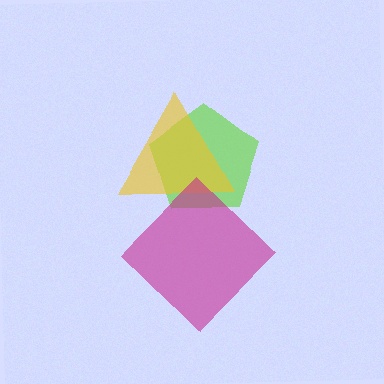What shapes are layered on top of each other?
The layered shapes are: a lime pentagon, a yellow triangle, a magenta diamond.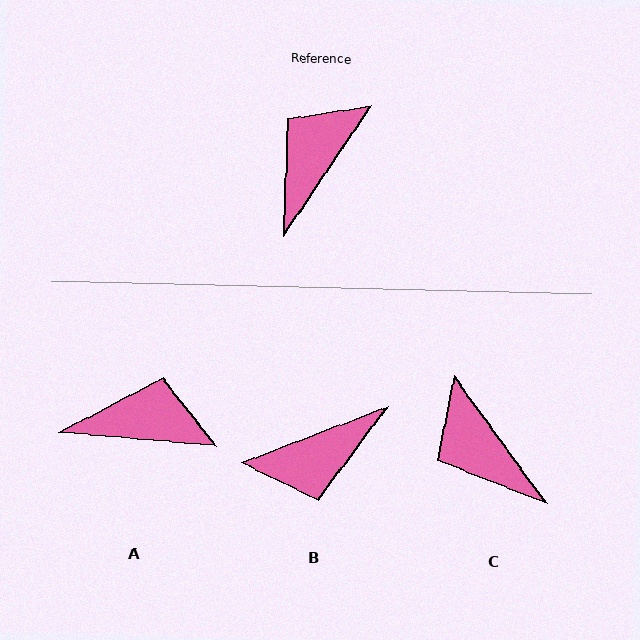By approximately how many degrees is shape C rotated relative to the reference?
Approximately 70 degrees counter-clockwise.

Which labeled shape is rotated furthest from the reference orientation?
B, about 145 degrees away.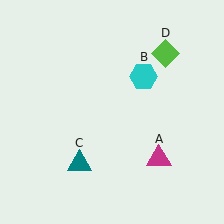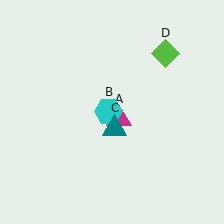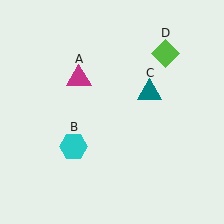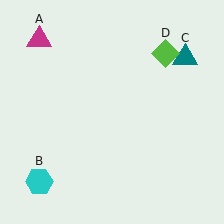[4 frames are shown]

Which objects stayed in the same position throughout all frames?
Lime diamond (object D) remained stationary.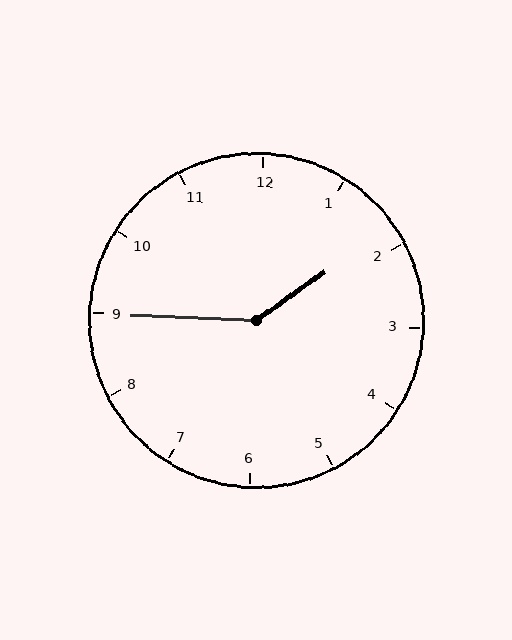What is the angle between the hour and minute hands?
Approximately 142 degrees.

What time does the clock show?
1:45.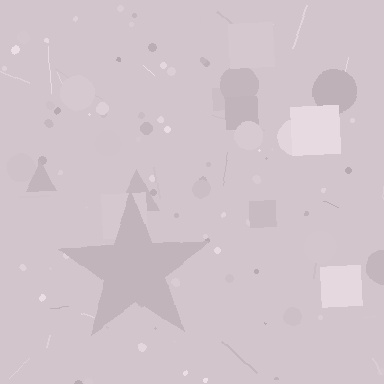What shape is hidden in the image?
A star is hidden in the image.